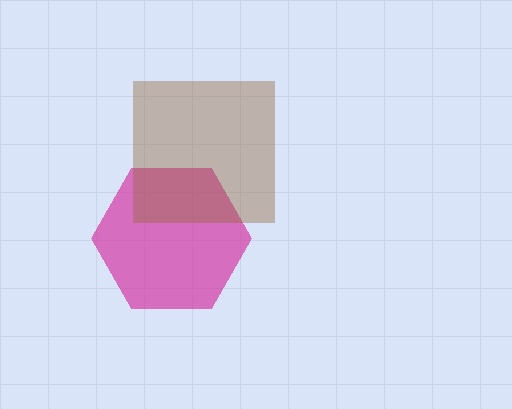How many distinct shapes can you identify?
There are 2 distinct shapes: a magenta hexagon, a brown square.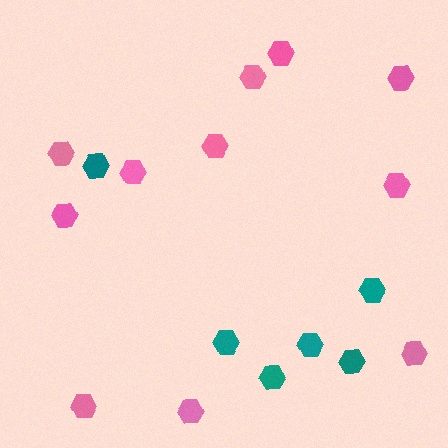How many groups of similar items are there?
There are 2 groups: one group of pink hexagons (11) and one group of teal hexagons (6).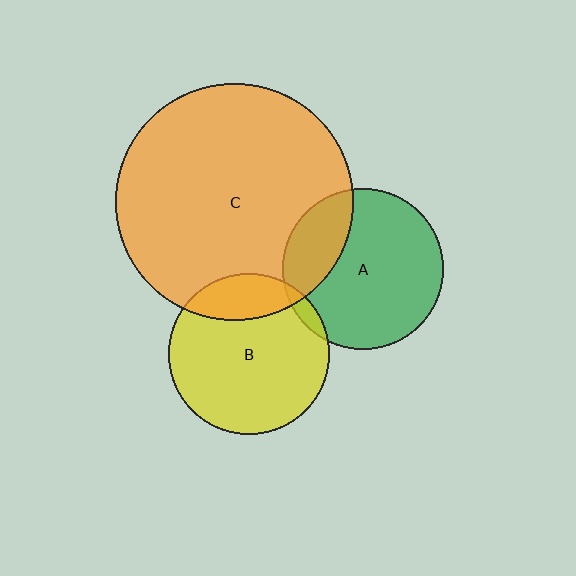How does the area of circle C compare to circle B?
Approximately 2.2 times.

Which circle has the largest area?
Circle C (orange).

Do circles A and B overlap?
Yes.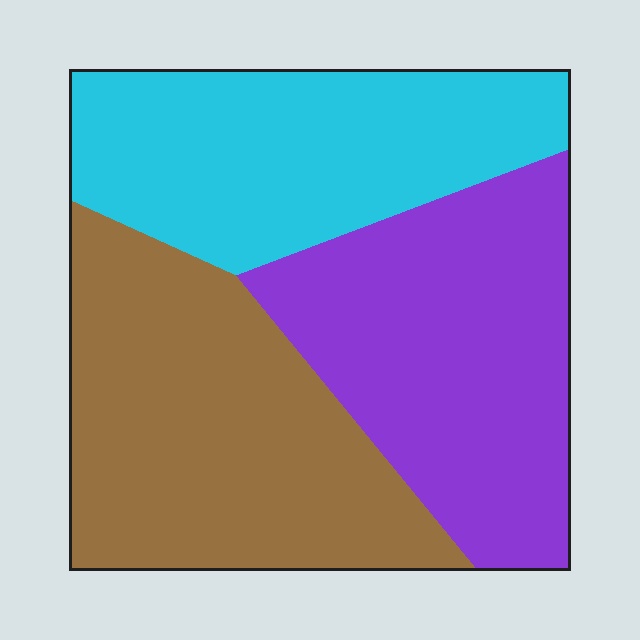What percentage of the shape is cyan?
Cyan takes up about one third (1/3) of the shape.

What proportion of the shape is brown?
Brown takes up about three eighths (3/8) of the shape.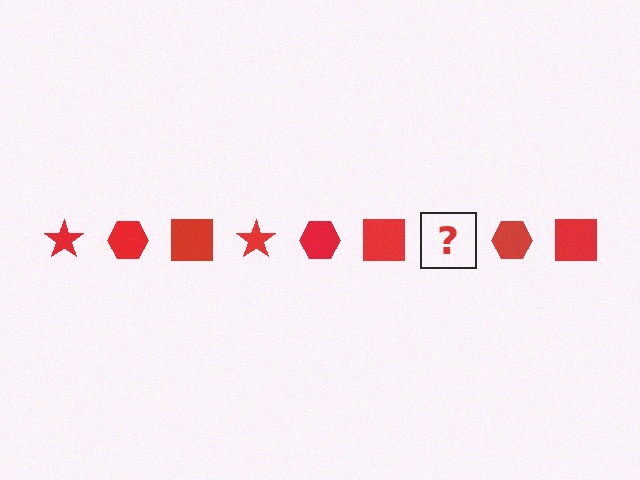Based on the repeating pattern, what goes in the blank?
The blank should be a red star.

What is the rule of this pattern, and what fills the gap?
The rule is that the pattern cycles through star, hexagon, square shapes in red. The gap should be filled with a red star.